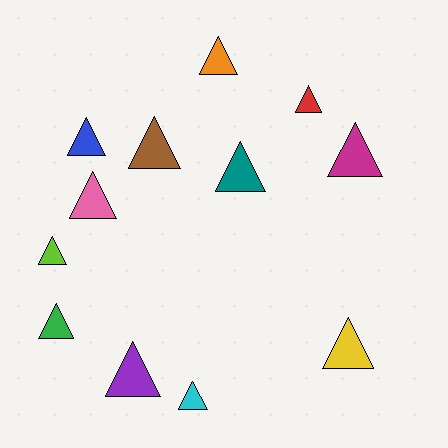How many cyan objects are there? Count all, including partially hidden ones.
There is 1 cyan object.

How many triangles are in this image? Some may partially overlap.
There are 12 triangles.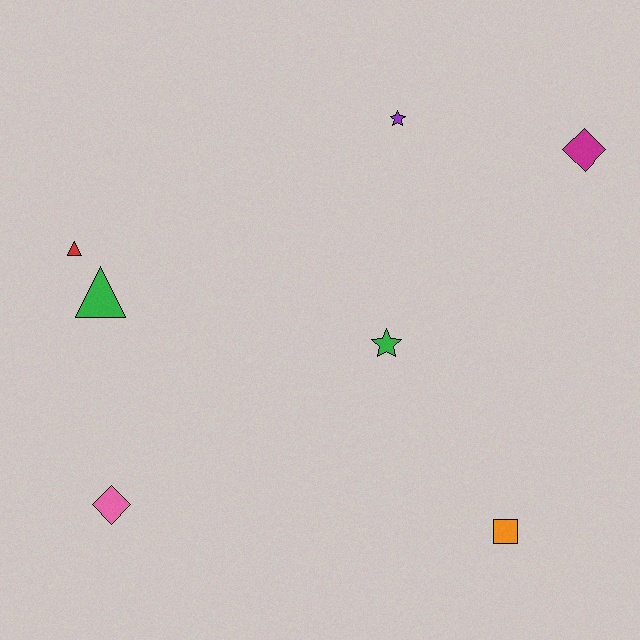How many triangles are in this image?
There are 2 triangles.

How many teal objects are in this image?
There are no teal objects.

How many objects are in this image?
There are 7 objects.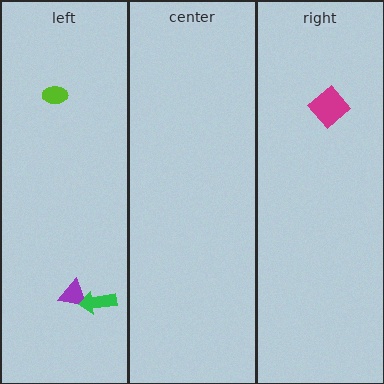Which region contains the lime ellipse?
The left region.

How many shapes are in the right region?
1.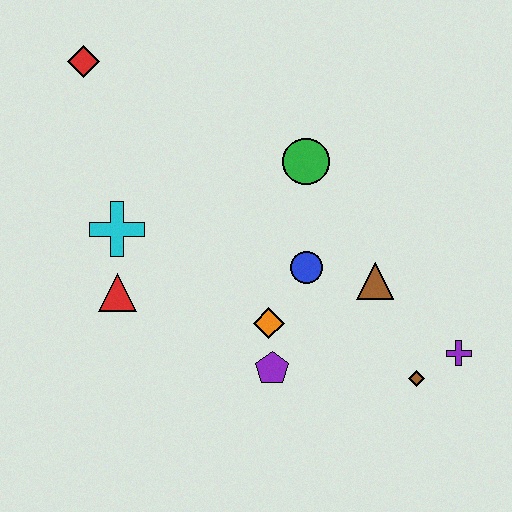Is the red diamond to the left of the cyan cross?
Yes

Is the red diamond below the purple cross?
No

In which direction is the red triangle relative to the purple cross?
The red triangle is to the left of the purple cross.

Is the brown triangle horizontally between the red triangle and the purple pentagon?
No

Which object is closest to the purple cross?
The brown diamond is closest to the purple cross.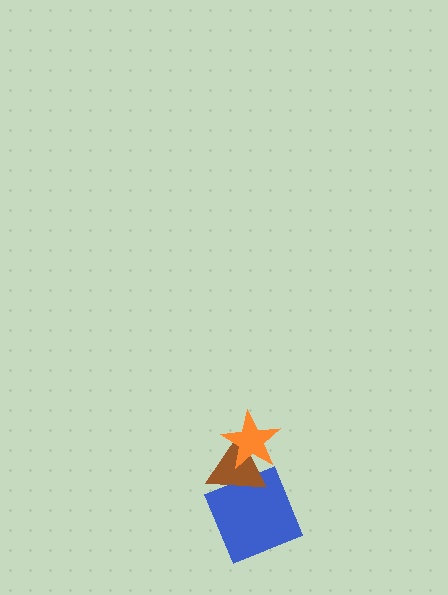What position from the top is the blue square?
The blue square is 3rd from the top.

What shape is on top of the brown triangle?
The orange star is on top of the brown triangle.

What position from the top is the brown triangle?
The brown triangle is 2nd from the top.